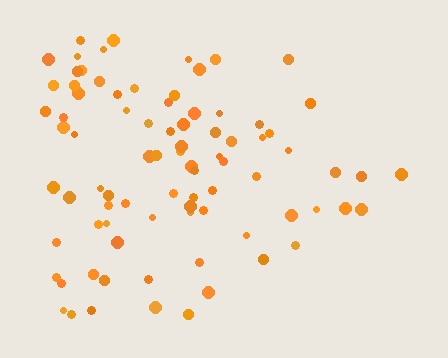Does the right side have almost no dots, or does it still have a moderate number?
Still a moderate number, just noticeably fewer than the left.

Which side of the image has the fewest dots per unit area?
The right.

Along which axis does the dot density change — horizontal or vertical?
Horizontal.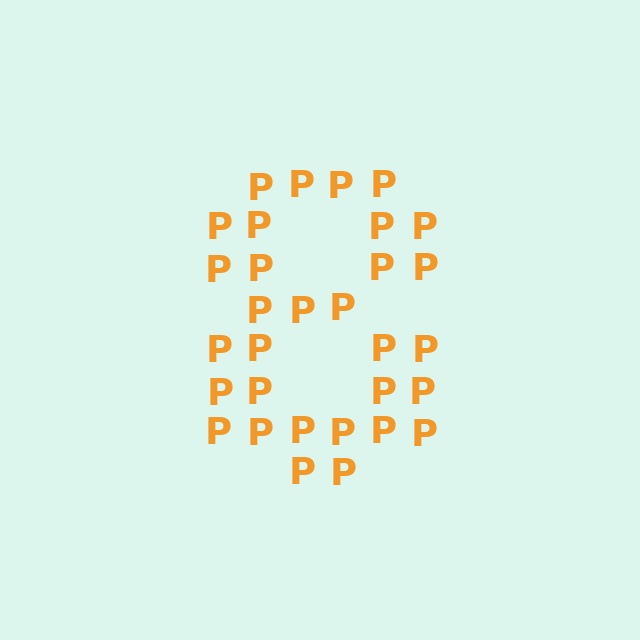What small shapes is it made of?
It is made of small letter P's.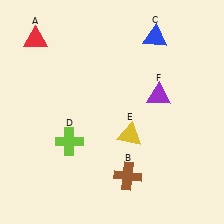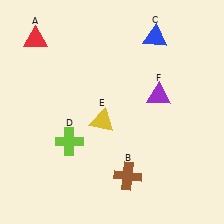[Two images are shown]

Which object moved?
The yellow triangle (E) moved left.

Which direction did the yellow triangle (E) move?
The yellow triangle (E) moved left.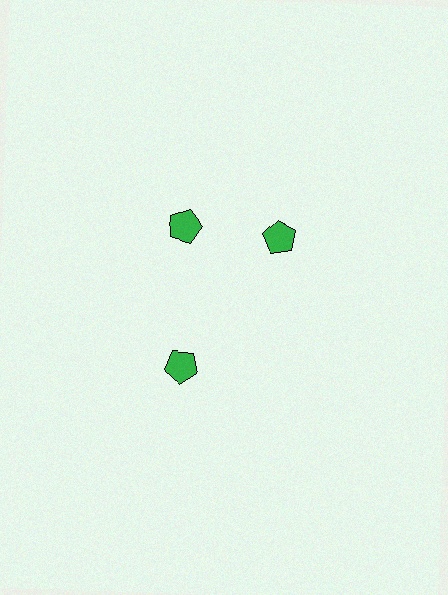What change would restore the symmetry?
The symmetry would be restored by rotating it back into even spacing with its neighbors so that all 3 pentagons sit at equal angles and equal distance from the center.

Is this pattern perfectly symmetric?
No. The 3 green pentagons are arranged in a ring, but one element near the 3 o'clock position is rotated out of alignment along the ring, breaking the 3-fold rotational symmetry.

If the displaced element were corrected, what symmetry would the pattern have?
It would have 3-fold rotational symmetry — the pattern would map onto itself every 120 degrees.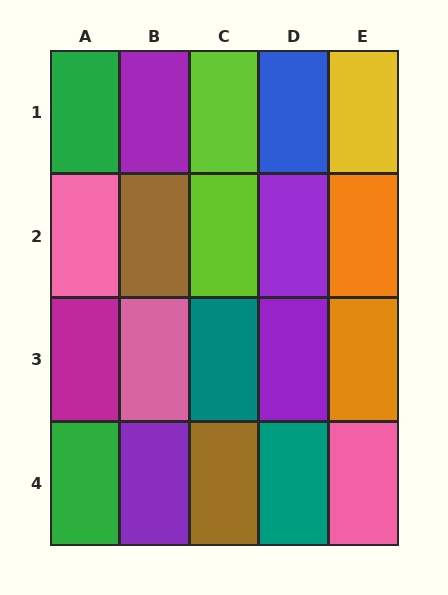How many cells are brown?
2 cells are brown.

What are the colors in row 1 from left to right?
Green, purple, lime, blue, yellow.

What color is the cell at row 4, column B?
Purple.